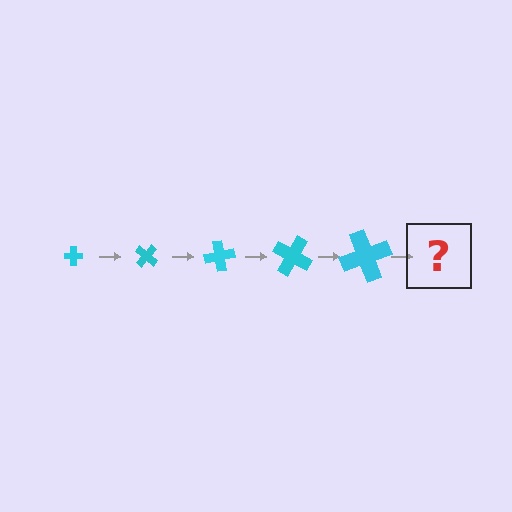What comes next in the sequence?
The next element should be a cross, larger than the previous one and rotated 200 degrees from the start.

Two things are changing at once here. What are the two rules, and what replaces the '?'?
The two rules are that the cross grows larger each step and it rotates 40 degrees each step. The '?' should be a cross, larger than the previous one and rotated 200 degrees from the start.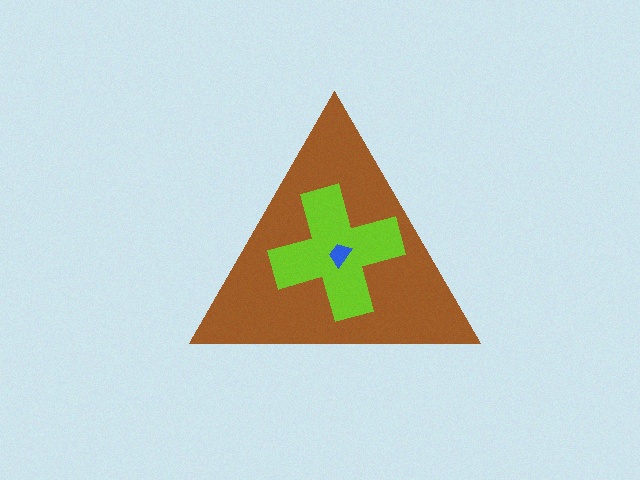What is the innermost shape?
The blue trapezoid.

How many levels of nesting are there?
3.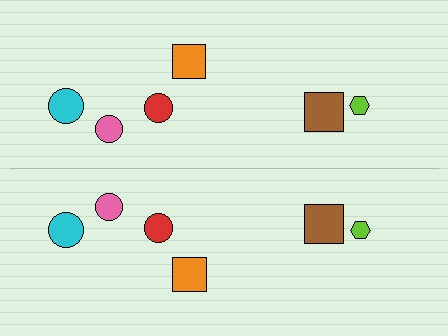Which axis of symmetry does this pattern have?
The pattern has a horizontal axis of symmetry running through the center of the image.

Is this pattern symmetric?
Yes, this pattern has bilateral (reflection) symmetry.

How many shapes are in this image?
There are 12 shapes in this image.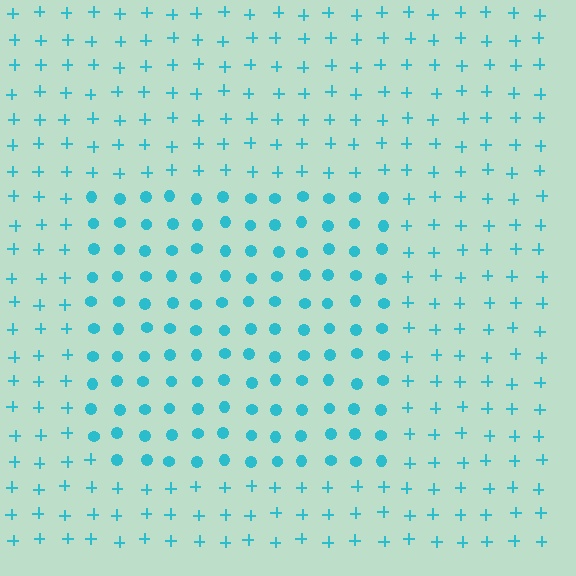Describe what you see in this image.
The image is filled with small cyan elements arranged in a uniform grid. A rectangle-shaped region contains circles, while the surrounding area contains plus signs. The boundary is defined purely by the change in element shape.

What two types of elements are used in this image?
The image uses circles inside the rectangle region and plus signs outside it.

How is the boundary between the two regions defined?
The boundary is defined by a change in element shape: circles inside vs. plus signs outside. All elements share the same color and spacing.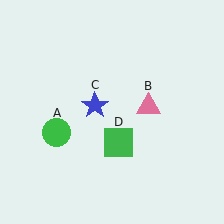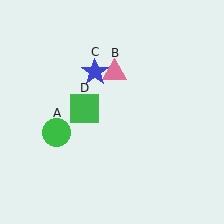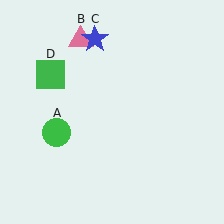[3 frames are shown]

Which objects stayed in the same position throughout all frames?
Green circle (object A) remained stationary.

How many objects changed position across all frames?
3 objects changed position: pink triangle (object B), blue star (object C), green square (object D).